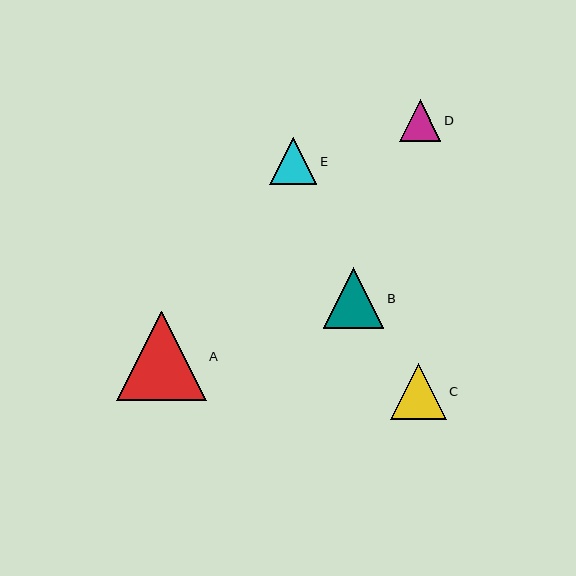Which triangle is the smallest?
Triangle D is the smallest with a size of approximately 42 pixels.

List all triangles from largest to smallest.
From largest to smallest: A, B, C, E, D.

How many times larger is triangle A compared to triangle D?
Triangle A is approximately 2.1 times the size of triangle D.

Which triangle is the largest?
Triangle A is the largest with a size of approximately 89 pixels.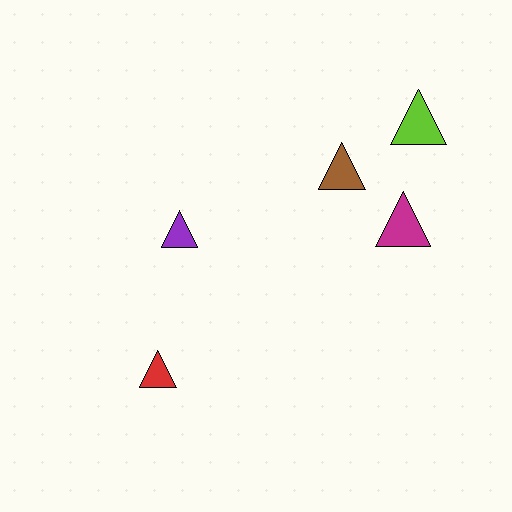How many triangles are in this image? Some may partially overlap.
There are 5 triangles.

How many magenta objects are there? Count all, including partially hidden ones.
There is 1 magenta object.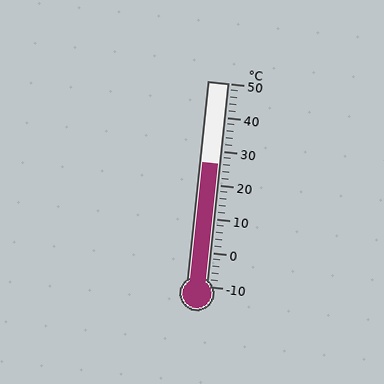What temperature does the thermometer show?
The thermometer shows approximately 26°C.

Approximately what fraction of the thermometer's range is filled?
The thermometer is filled to approximately 60% of its range.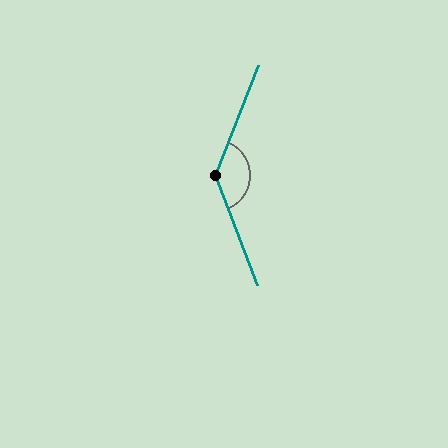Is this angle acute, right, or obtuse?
It is obtuse.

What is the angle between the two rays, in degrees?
Approximately 137 degrees.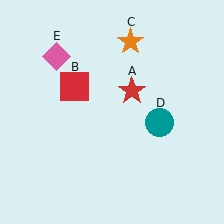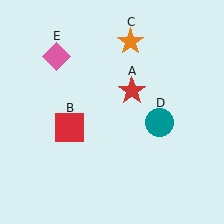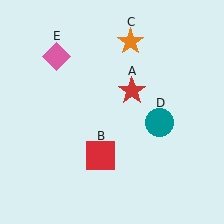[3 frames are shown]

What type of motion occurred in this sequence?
The red square (object B) rotated counterclockwise around the center of the scene.